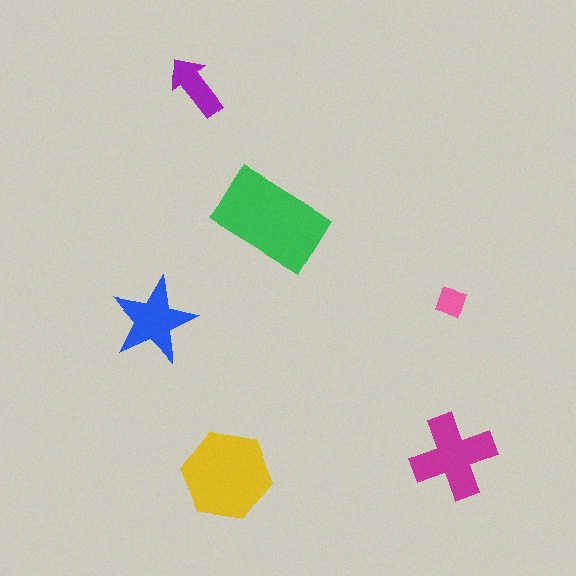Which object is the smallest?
The pink diamond.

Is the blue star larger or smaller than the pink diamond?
Larger.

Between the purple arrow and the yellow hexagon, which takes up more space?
The yellow hexagon.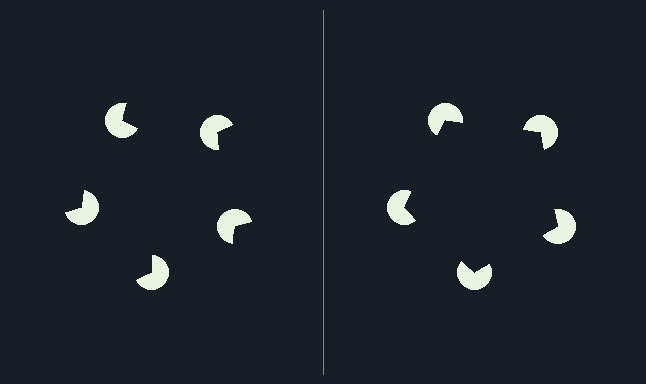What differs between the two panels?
The pac-man discs are positioned identically on both sides; only the wedge orientations differ. On the right they align to a pentagon; on the left they are misaligned.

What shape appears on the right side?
An illusory pentagon.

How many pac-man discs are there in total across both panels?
10 — 5 on each side.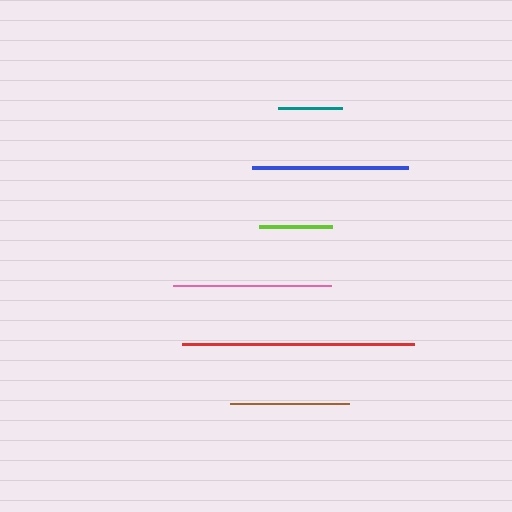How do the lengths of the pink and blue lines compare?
The pink and blue lines are approximately the same length.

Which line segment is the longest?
The red line is the longest at approximately 231 pixels.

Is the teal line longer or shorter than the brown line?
The brown line is longer than the teal line.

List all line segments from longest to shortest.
From longest to shortest: red, pink, blue, brown, lime, teal.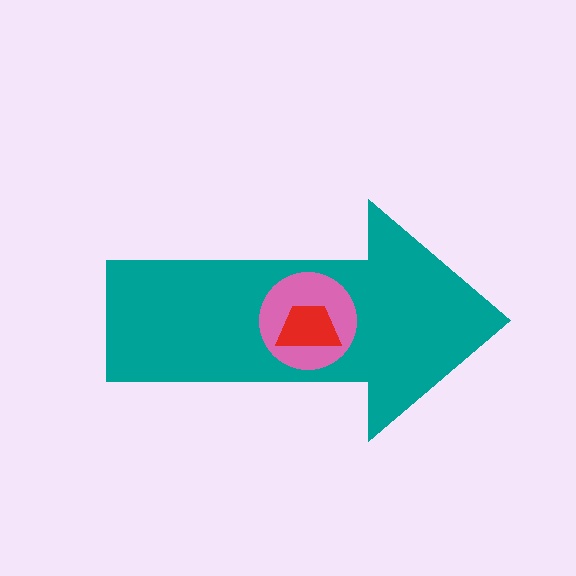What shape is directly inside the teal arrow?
The pink circle.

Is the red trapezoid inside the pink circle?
Yes.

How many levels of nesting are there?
3.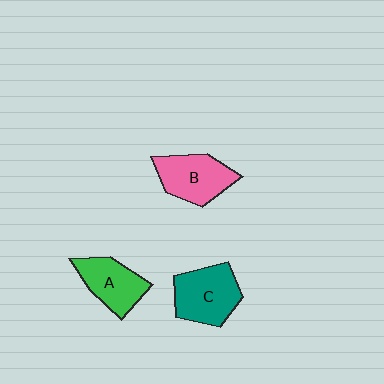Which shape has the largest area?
Shape C (teal).